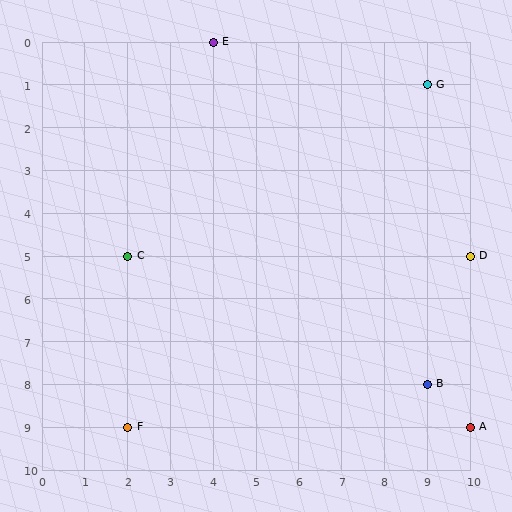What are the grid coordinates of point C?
Point C is at grid coordinates (2, 5).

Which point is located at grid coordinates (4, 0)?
Point E is at (4, 0).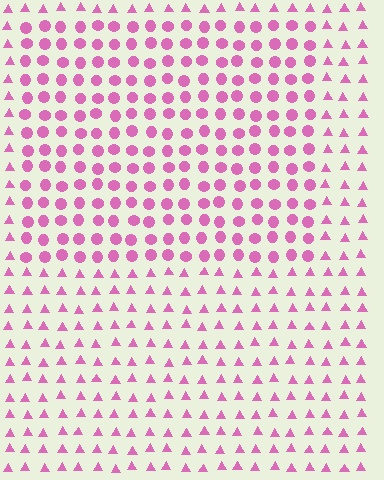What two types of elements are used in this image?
The image uses circles inside the rectangle region and triangles outside it.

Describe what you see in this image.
The image is filled with small pink elements arranged in a uniform grid. A rectangle-shaped region contains circles, while the surrounding area contains triangles. The boundary is defined purely by the change in element shape.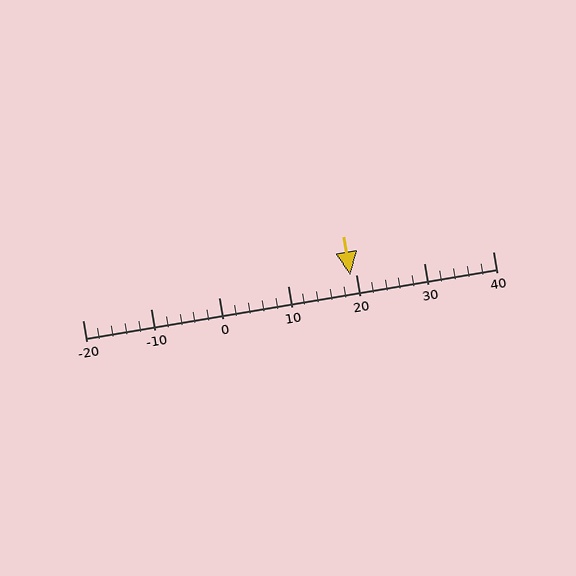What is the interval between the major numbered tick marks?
The major tick marks are spaced 10 units apart.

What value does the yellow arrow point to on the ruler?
The yellow arrow points to approximately 19.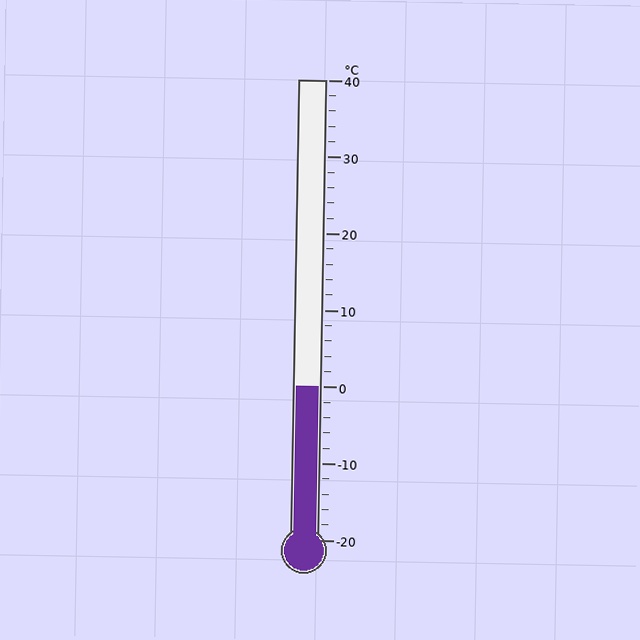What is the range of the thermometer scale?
The thermometer scale ranges from -20°C to 40°C.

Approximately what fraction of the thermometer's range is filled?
The thermometer is filled to approximately 35% of its range.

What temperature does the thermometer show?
The thermometer shows approximately 0°C.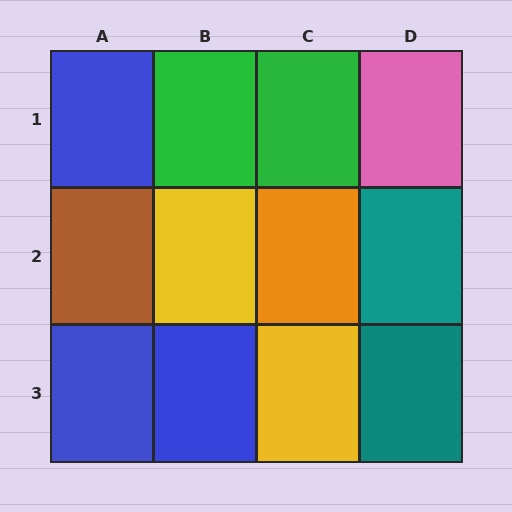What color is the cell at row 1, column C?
Green.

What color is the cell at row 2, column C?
Orange.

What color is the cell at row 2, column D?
Teal.